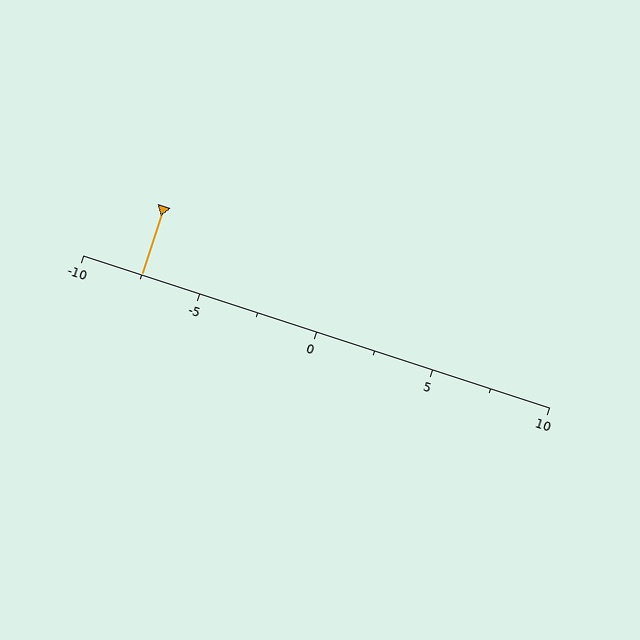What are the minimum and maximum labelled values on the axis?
The axis runs from -10 to 10.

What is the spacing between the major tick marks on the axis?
The major ticks are spaced 5 apart.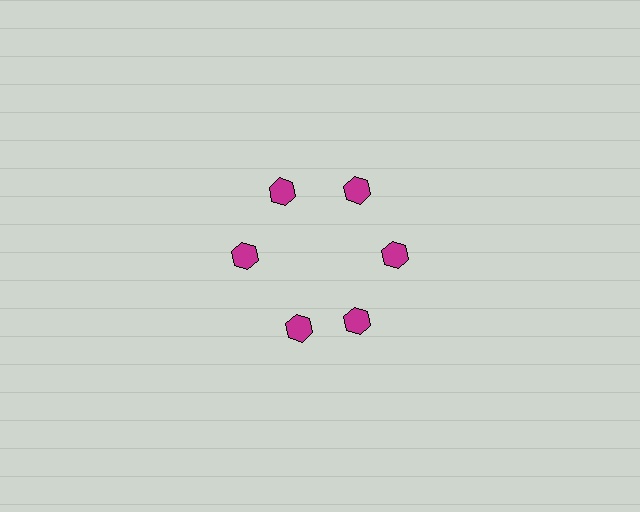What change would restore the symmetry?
The symmetry would be restored by rotating it back into even spacing with its neighbors so that all 6 hexagons sit at equal angles and equal distance from the center.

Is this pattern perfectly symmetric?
No. The 6 magenta hexagons are arranged in a ring, but one element near the 7 o'clock position is rotated out of alignment along the ring, breaking the 6-fold rotational symmetry.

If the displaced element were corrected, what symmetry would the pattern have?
It would have 6-fold rotational symmetry — the pattern would map onto itself every 60 degrees.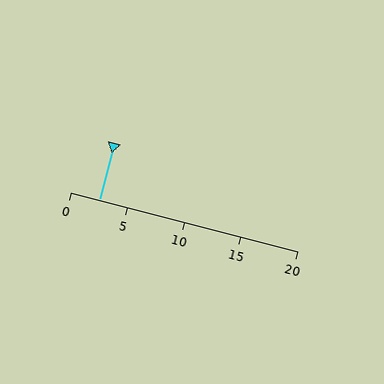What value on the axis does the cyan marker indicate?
The marker indicates approximately 2.5.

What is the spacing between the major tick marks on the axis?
The major ticks are spaced 5 apart.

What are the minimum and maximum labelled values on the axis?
The axis runs from 0 to 20.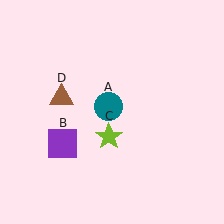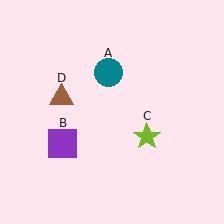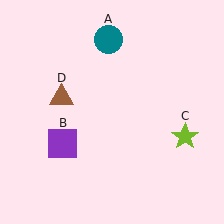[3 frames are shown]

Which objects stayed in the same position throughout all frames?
Purple square (object B) and brown triangle (object D) remained stationary.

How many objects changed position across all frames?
2 objects changed position: teal circle (object A), lime star (object C).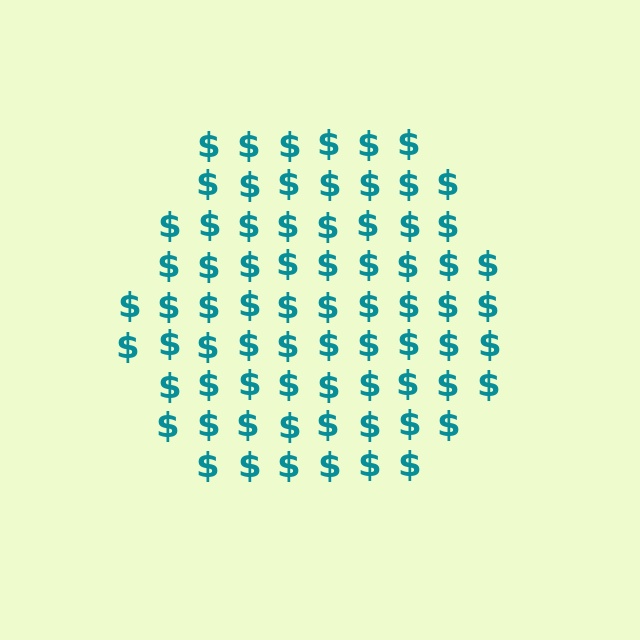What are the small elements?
The small elements are dollar signs.